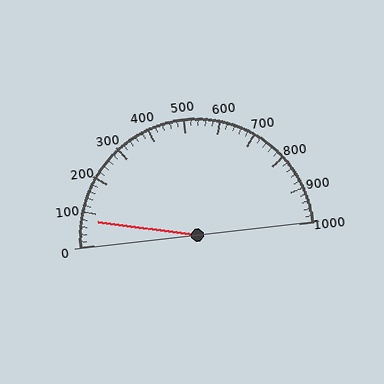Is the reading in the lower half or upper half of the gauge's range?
The reading is in the lower half of the range (0 to 1000).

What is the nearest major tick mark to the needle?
The nearest major tick mark is 100.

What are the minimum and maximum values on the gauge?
The gauge ranges from 0 to 1000.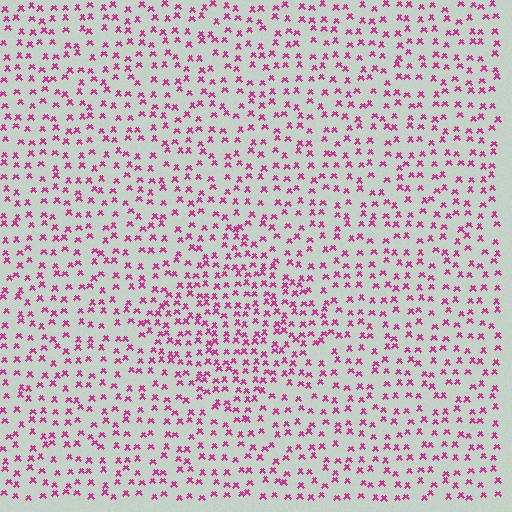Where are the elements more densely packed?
The elements are more densely packed inside the diamond boundary.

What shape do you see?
I see a diamond.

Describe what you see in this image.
The image contains small magenta elements arranged at two different densities. A diamond-shaped region is visible where the elements are more densely packed than the surrounding area.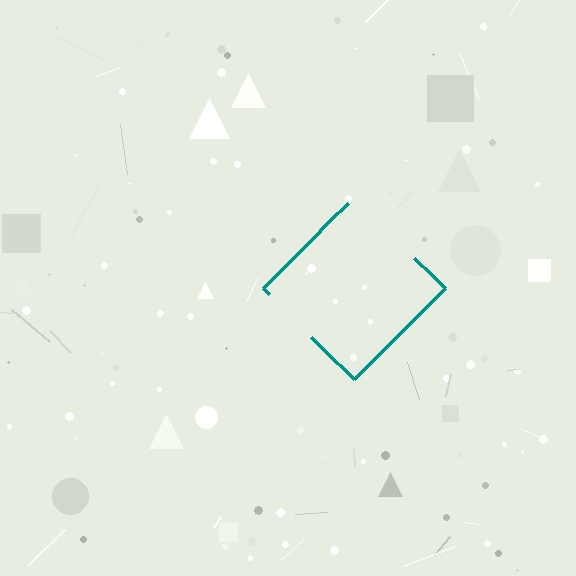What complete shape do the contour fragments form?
The contour fragments form a diamond.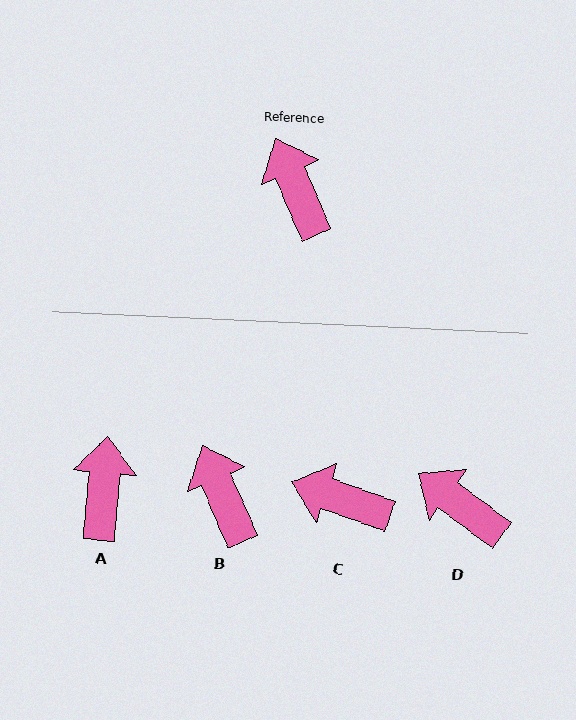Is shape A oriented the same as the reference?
No, it is off by about 28 degrees.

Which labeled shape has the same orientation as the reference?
B.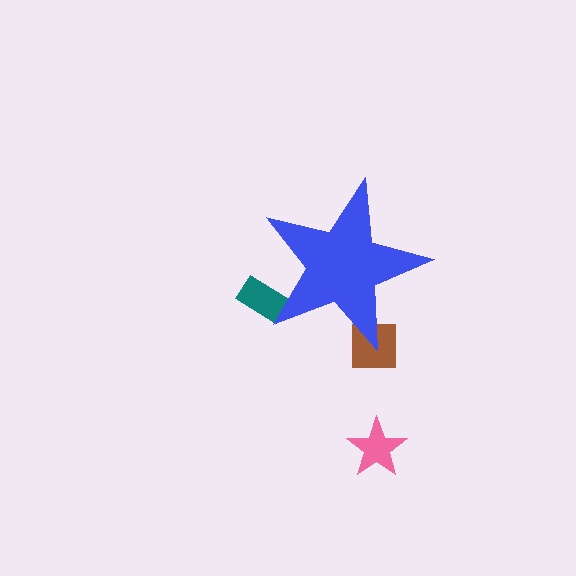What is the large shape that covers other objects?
A blue star.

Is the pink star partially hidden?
No, the pink star is fully visible.